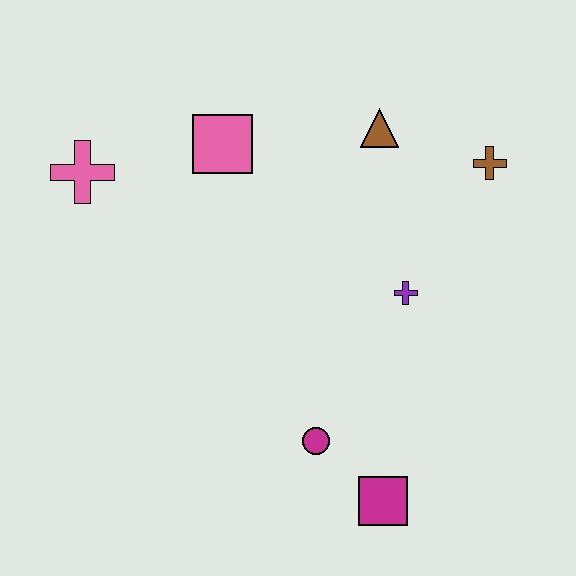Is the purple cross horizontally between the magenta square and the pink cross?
No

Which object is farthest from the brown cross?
The pink cross is farthest from the brown cross.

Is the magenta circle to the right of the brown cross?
No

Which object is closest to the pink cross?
The pink square is closest to the pink cross.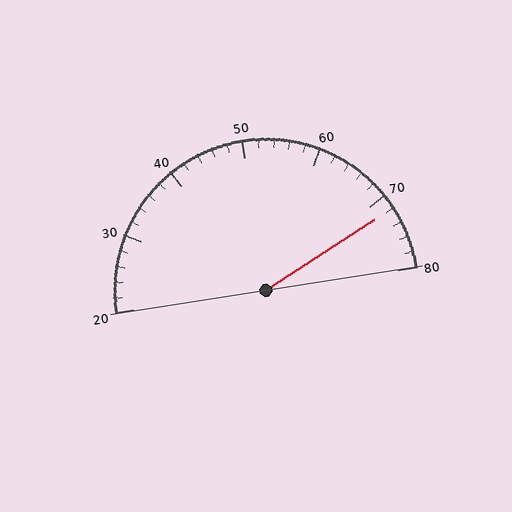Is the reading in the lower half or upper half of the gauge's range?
The reading is in the upper half of the range (20 to 80).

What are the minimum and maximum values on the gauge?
The gauge ranges from 20 to 80.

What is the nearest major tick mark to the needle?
The nearest major tick mark is 70.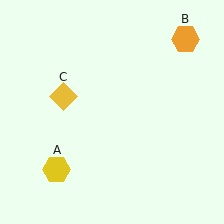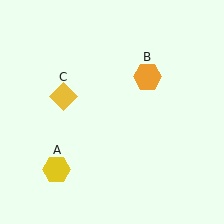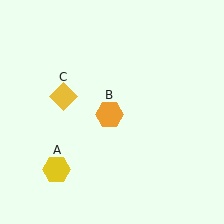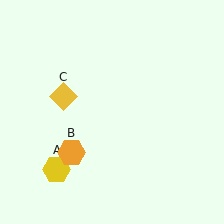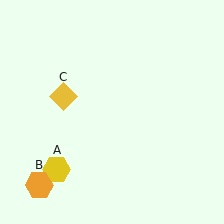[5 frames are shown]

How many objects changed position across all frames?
1 object changed position: orange hexagon (object B).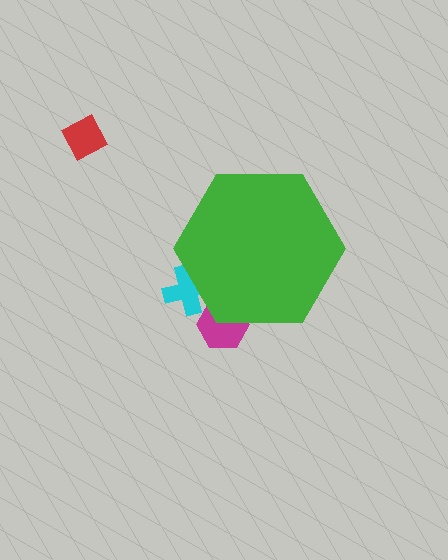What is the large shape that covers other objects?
A green hexagon.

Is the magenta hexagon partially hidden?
Yes, the magenta hexagon is partially hidden behind the green hexagon.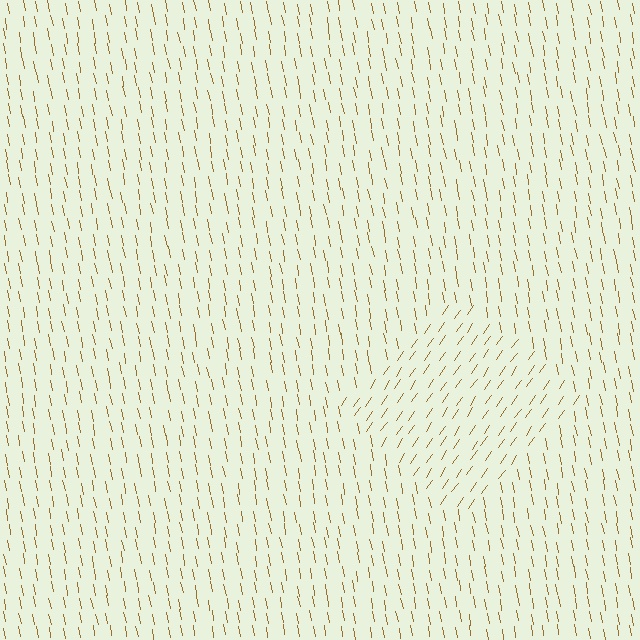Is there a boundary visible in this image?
Yes, there is a texture boundary formed by a change in line orientation.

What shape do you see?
I see a diamond.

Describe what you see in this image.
The image is filled with small brown line segments. A diamond region in the image has lines oriented differently from the surrounding lines, creating a visible texture boundary.